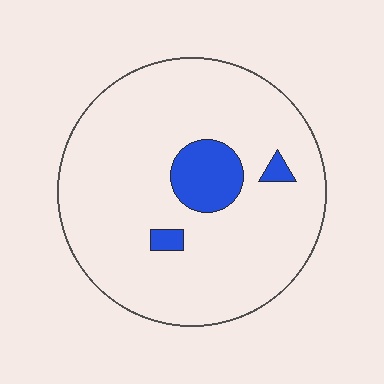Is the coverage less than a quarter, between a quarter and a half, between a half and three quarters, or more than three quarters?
Less than a quarter.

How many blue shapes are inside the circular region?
3.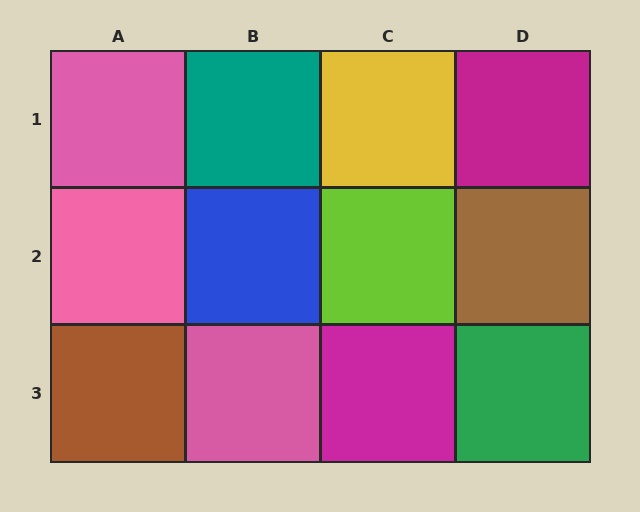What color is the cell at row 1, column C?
Yellow.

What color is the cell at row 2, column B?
Blue.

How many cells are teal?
1 cell is teal.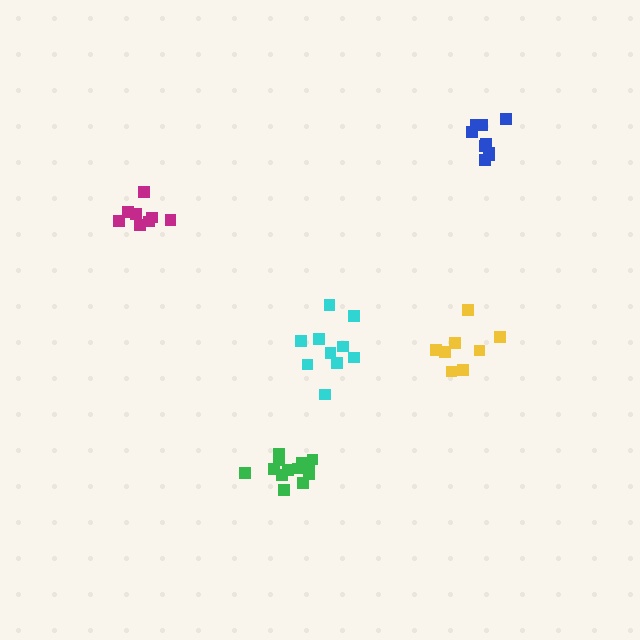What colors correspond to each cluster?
The clusters are colored: yellow, cyan, magenta, green, blue.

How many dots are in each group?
Group 1: 8 dots, Group 2: 10 dots, Group 3: 8 dots, Group 4: 13 dots, Group 5: 9 dots (48 total).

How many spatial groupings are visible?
There are 5 spatial groupings.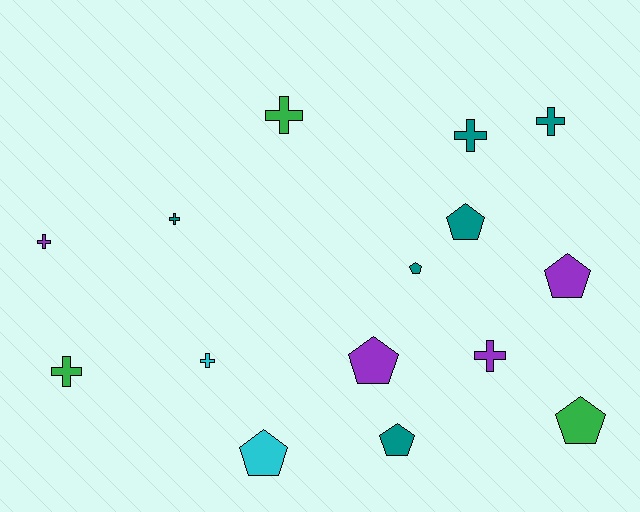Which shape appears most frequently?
Cross, with 8 objects.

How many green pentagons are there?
There is 1 green pentagon.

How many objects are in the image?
There are 15 objects.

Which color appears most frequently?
Teal, with 6 objects.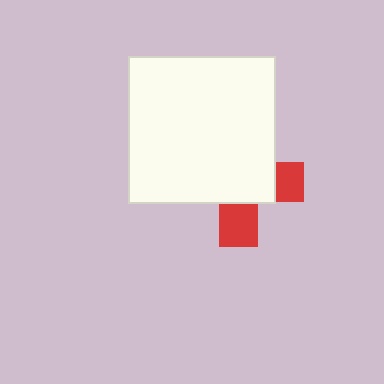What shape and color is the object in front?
The object in front is a white square.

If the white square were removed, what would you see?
You would see the complete red cross.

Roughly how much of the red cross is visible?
A small part of it is visible (roughly 32%).